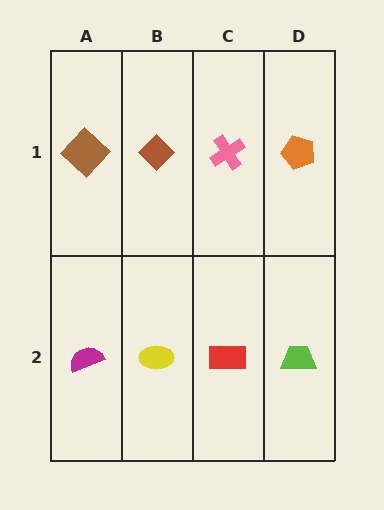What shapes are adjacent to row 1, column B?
A yellow ellipse (row 2, column B), a brown diamond (row 1, column A), a pink cross (row 1, column C).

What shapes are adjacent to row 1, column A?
A magenta semicircle (row 2, column A), a brown diamond (row 1, column B).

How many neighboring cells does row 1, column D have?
2.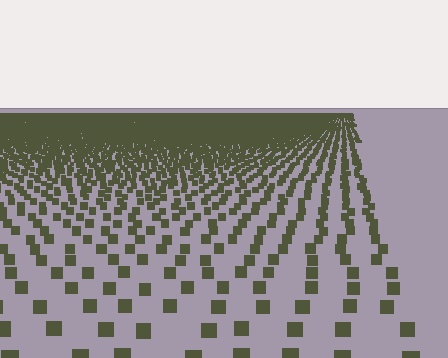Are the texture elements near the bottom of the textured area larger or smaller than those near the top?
Larger. Near the bottom, elements are closer to the viewer and appear at a bigger on-screen size.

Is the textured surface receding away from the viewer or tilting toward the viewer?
The surface is receding away from the viewer. Texture elements get smaller and denser toward the top.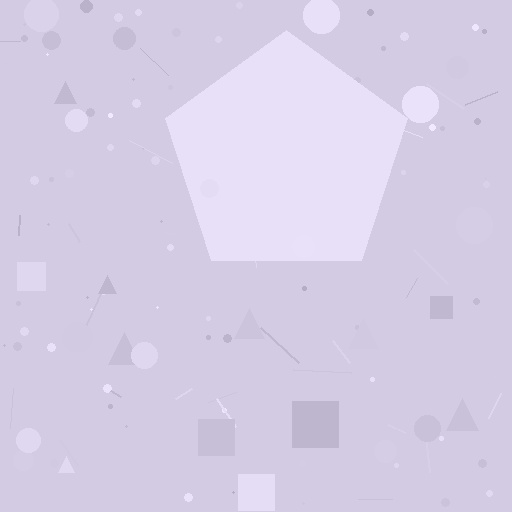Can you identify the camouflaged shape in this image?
The camouflaged shape is a pentagon.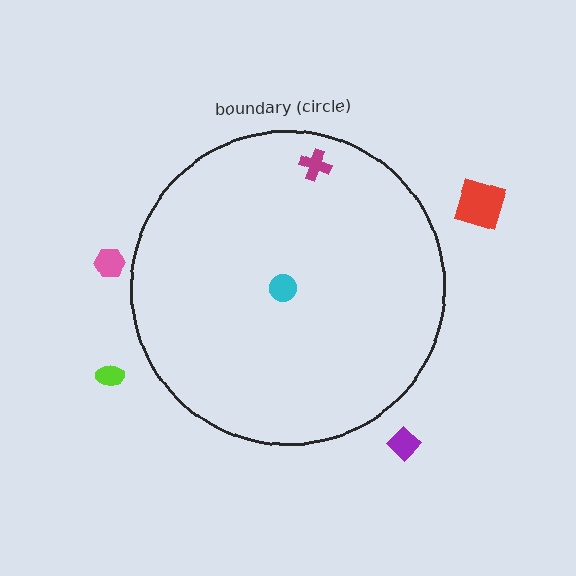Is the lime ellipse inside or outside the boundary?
Outside.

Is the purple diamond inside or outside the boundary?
Outside.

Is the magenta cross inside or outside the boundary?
Inside.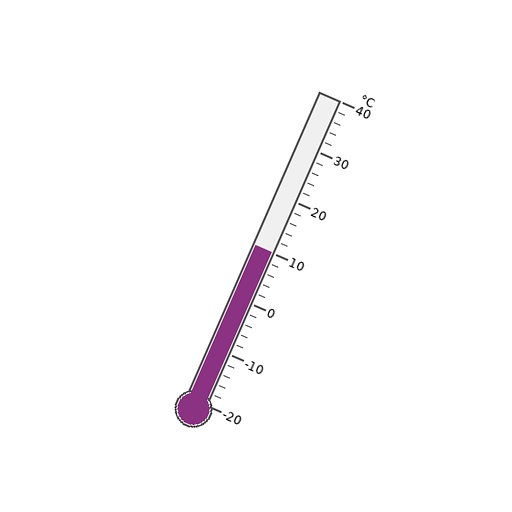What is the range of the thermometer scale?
The thermometer scale ranges from -20°C to 40°C.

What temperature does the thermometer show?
The thermometer shows approximately 10°C.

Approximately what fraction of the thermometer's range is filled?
The thermometer is filled to approximately 50% of its range.